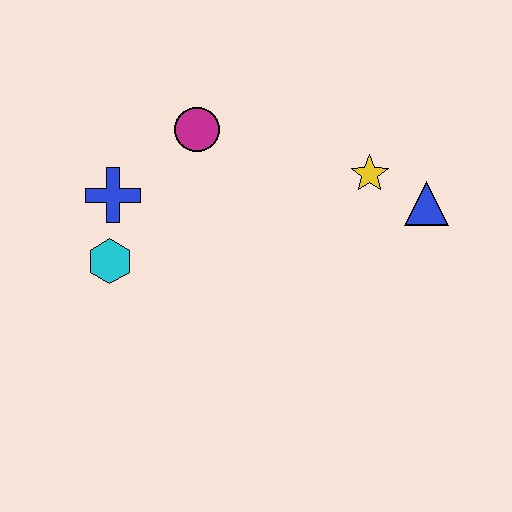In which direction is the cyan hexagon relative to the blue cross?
The cyan hexagon is below the blue cross.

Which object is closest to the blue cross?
The cyan hexagon is closest to the blue cross.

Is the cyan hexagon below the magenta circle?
Yes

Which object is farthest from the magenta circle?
The blue triangle is farthest from the magenta circle.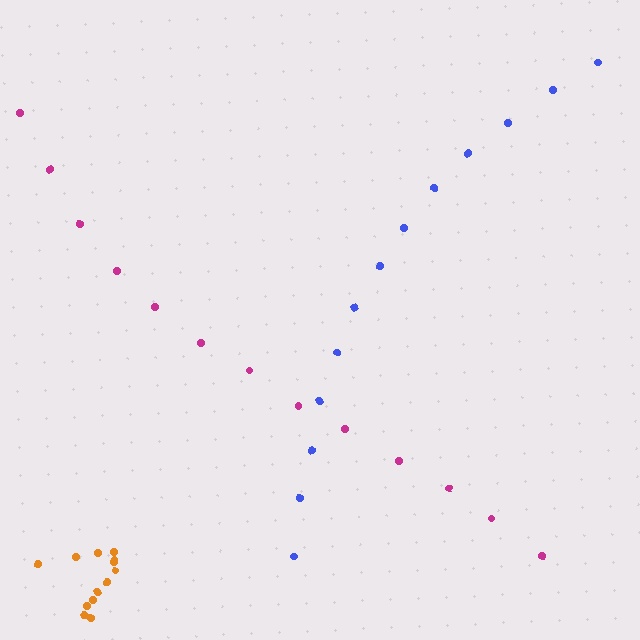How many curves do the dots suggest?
There are 3 distinct paths.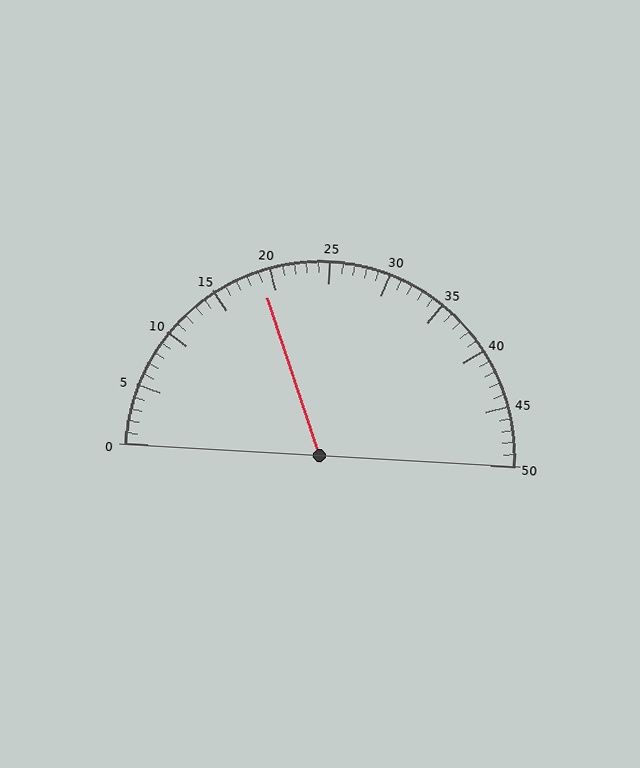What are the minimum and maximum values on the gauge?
The gauge ranges from 0 to 50.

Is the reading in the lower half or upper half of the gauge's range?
The reading is in the lower half of the range (0 to 50).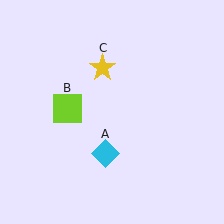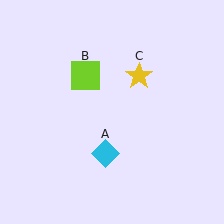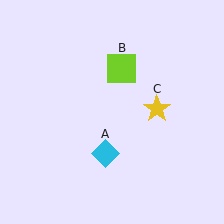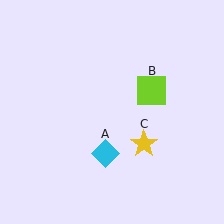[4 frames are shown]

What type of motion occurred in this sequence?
The lime square (object B), yellow star (object C) rotated clockwise around the center of the scene.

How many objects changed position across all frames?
2 objects changed position: lime square (object B), yellow star (object C).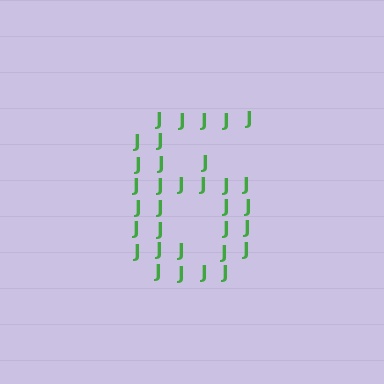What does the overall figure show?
The overall figure shows the digit 6.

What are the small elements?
The small elements are letter J's.